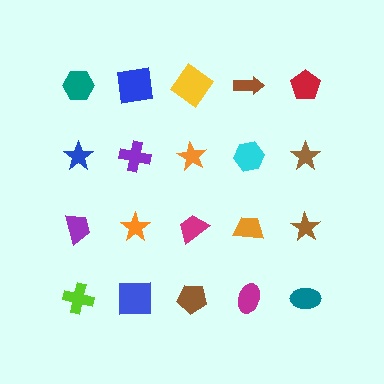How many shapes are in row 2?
5 shapes.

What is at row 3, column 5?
A brown star.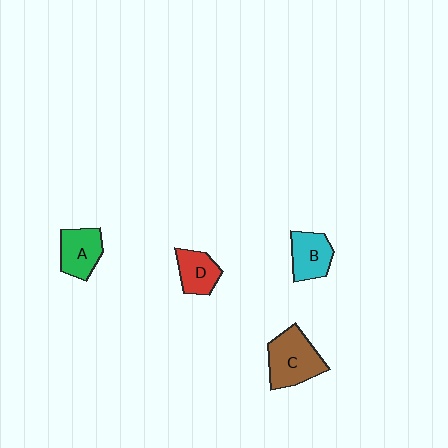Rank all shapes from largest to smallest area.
From largest to smallest: C (brown), A (green), B (cyan), D (red).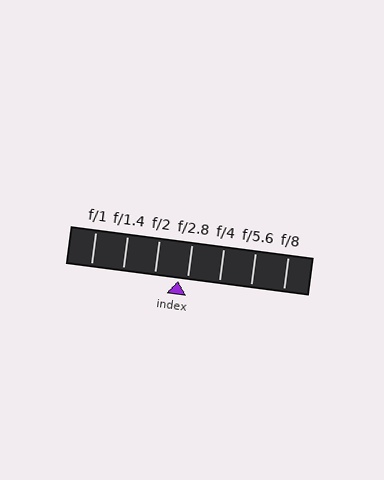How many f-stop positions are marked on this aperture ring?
There are 7 f-stop positions marked.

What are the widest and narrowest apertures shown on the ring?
The widest aperture shown is f/1 and the narrowest is f/8.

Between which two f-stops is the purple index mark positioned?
The index mark is between f/2 and f/2.8.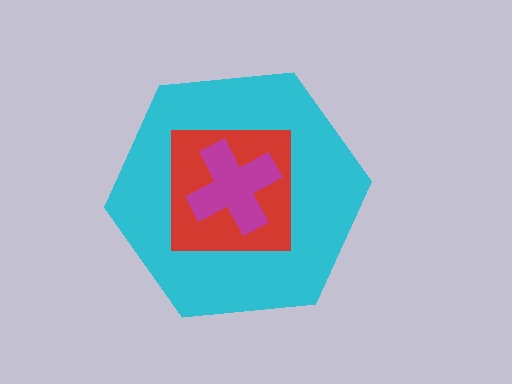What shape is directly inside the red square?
The magenta cross.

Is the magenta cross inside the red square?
Yes.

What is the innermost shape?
The magenta cross.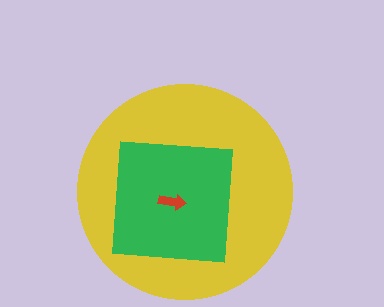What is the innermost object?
The red arrow.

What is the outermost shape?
The yellow circle.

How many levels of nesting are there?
3.